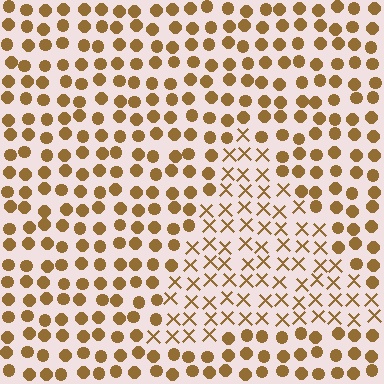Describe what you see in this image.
The image is filled with small brown elements arranged in a uniform grid. A triangle-shaped region contains X marks, while the surrounding area contains circles. The boundary is defined purely by the change in element shape.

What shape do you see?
I see a triangle.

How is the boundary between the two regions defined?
The boundary is defined by a change in element shape: X marks inside vs. circles outside. All elements share the same color and spacing.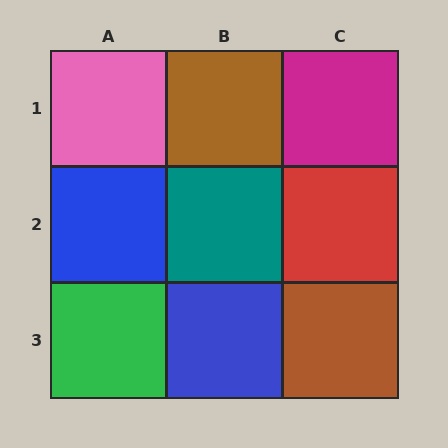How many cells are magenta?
1 cell is magenta.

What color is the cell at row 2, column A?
Blue.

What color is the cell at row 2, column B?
Teal.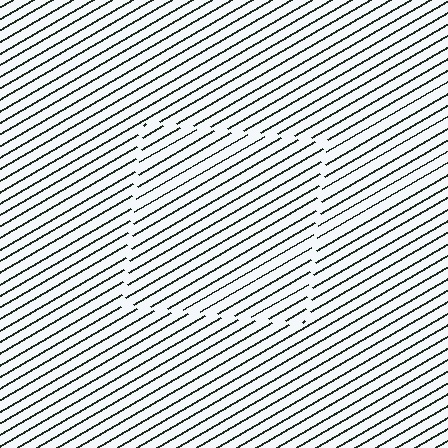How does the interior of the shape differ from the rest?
The interior of the shape contains the same grating, shifted by half a period — the contour is defined by the phase discontinuity where line-ends from the inner and outer gratings abut.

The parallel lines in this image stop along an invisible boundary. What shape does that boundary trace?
An illusory square. The interior of the shape contains the same grating, shifted by half a period — the contour is defined by the phase discontinuity where line-ends from the inner and outer gratings abut.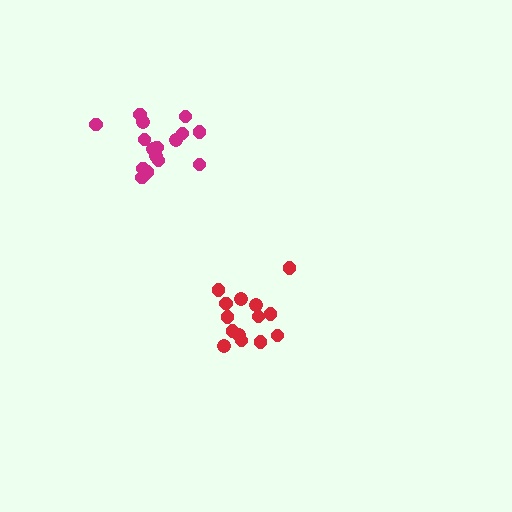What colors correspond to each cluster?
The clusters are colored: magenta, red.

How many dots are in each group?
Group 1: 16 dots, Group 2: 14 dots (30 total).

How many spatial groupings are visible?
There are 2 spatial groupings.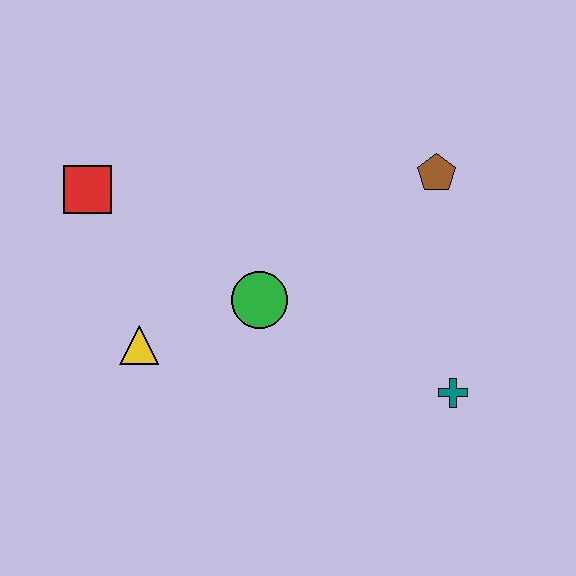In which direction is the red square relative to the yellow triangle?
The red square is above the yellow triangle.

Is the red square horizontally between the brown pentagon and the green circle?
No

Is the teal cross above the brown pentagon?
No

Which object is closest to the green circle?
The yellow triangle is closest to the green circle.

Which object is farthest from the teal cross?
The red square is farthest from the teal cross.